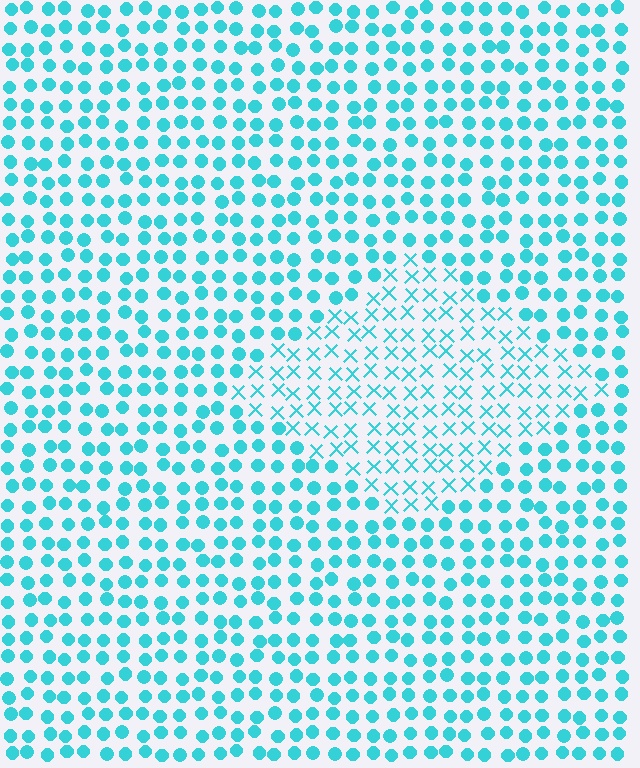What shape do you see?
I see a diamond.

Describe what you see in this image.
The image is filled with small cyan elements arranged in a uniform grid. A diamond-shaped region contains X marks, while the surrounding area contains circles. The boundary is defined purely by the change in element shape.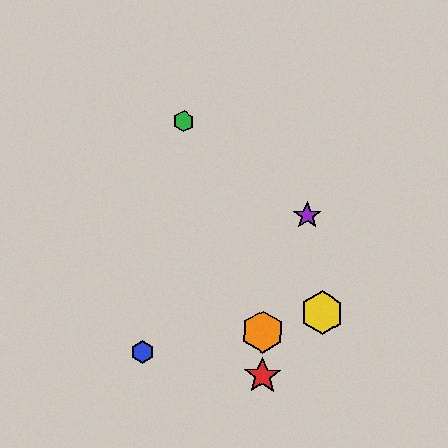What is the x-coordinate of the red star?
The red star is at x≈262.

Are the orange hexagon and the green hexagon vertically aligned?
No, the orange hexagon is at x≈263 and the green hexagon is at x≈184.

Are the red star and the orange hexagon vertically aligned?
Yes, both are at x≈262.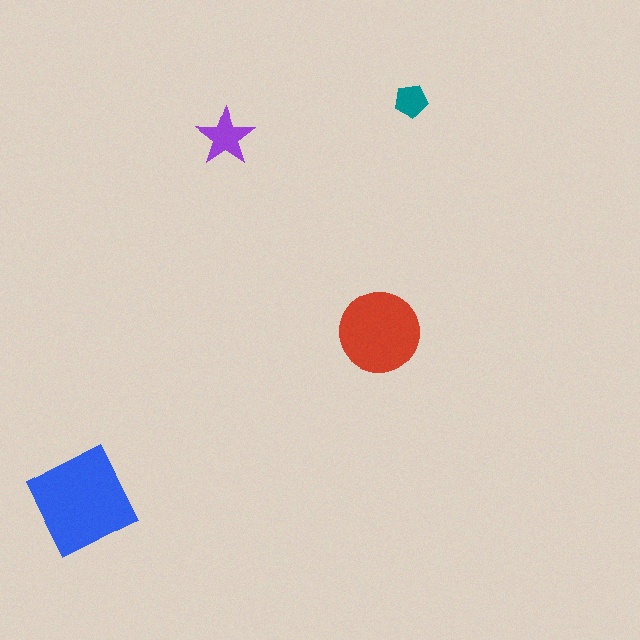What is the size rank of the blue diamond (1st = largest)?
1st.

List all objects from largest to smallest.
The blue diamond, the red circle, the purple star, the teal pentagon.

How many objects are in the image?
There are 4 objects in the image.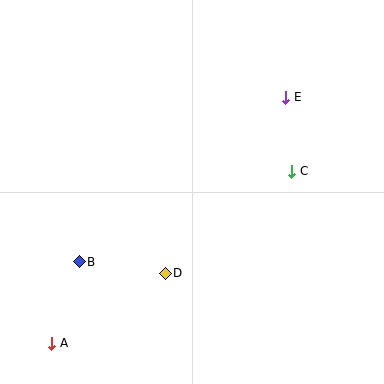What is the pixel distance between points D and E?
The distance between D and E is 213 pixels.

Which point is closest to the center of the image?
Point D at (165, 273) is closest to the center.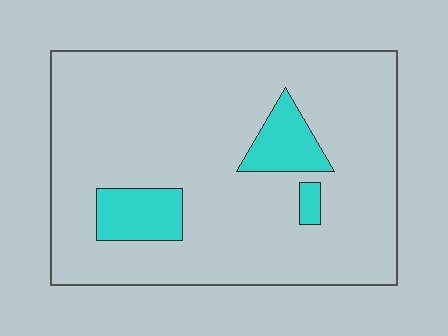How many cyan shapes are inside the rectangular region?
3.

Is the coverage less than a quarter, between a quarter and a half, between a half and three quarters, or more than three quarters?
Less than a quarter.